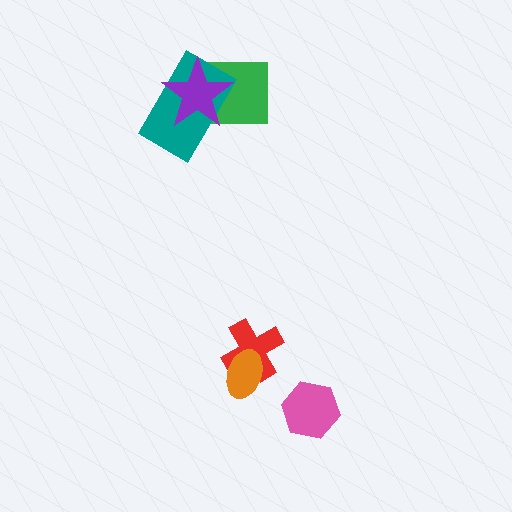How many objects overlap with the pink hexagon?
0 objects overlap with the pink hexagon.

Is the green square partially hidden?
Yes, it is partially covered by another shape.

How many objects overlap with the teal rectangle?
2 objects overlap with the teal rectangle.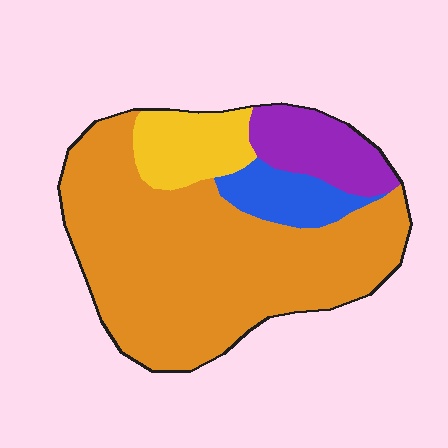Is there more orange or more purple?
Orange.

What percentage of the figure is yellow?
Yellow covers 12% of the figure.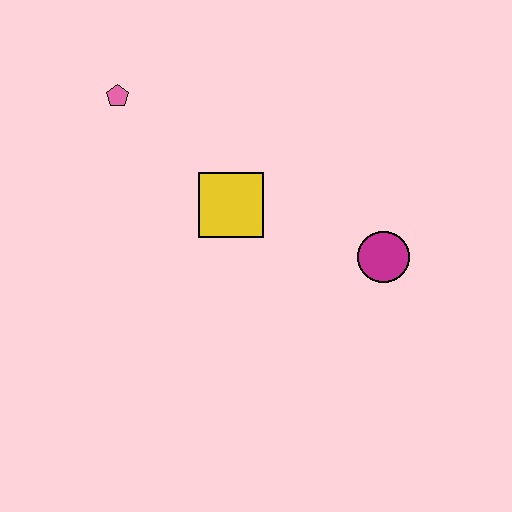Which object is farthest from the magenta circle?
The pink pentagon is farthest from the magenta circle.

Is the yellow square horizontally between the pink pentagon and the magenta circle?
Yes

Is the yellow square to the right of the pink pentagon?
Yes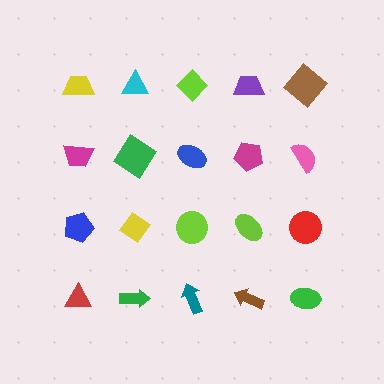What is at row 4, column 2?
A green arrow.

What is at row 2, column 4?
A magenta pentagon.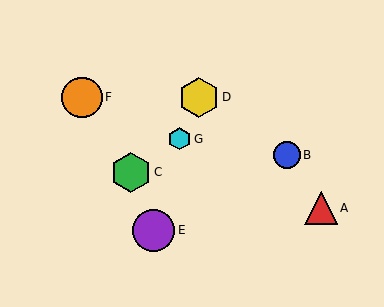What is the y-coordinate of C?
Object C is at y≈172.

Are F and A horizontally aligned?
No, F is at y≈97 and A is at y≈208.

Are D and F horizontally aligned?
Yes, both are at y≈97.